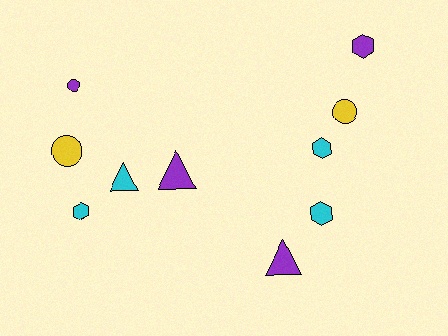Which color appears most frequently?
Purple, with 4 objects.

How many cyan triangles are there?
There is 1 cyan triangle.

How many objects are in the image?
There are 10 objects.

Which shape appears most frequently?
Hexagon, with 4 objects.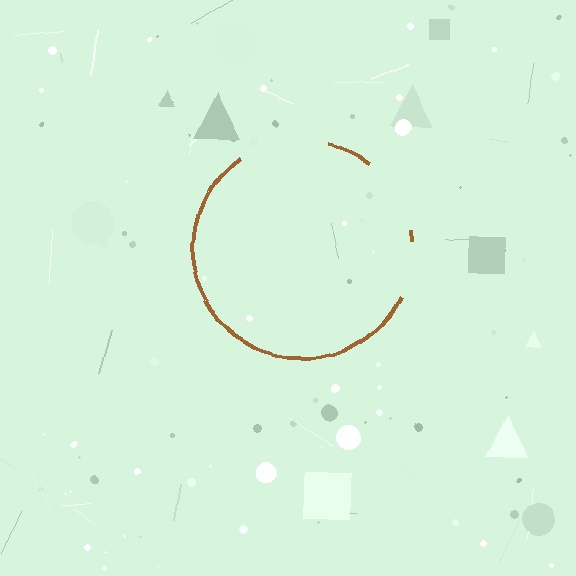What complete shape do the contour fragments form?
The contour fragments form a circle.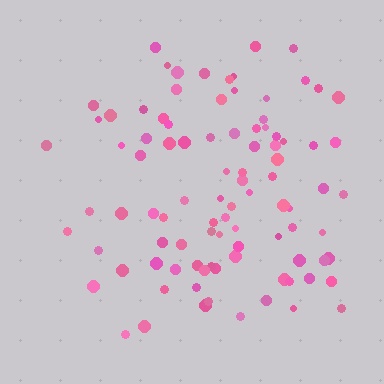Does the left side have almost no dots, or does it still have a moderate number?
Still a moderate number, just noticeably fewer than the right.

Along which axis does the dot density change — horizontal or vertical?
Horizontal.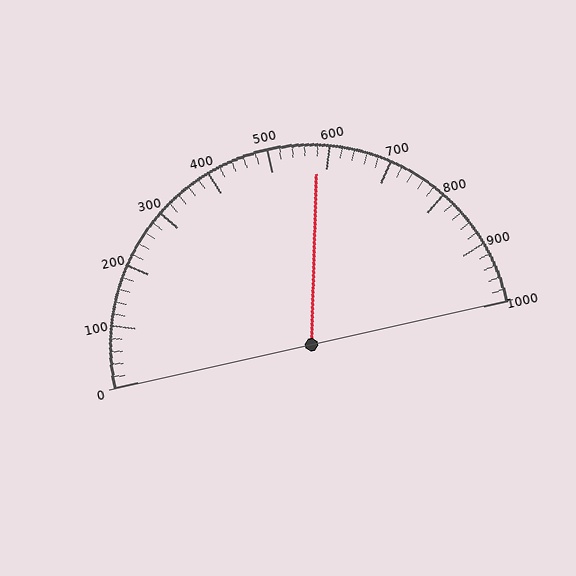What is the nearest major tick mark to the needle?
The nearest major tick mark is 600.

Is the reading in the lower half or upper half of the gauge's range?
The reading is in the upper half of the range (0 to 1000).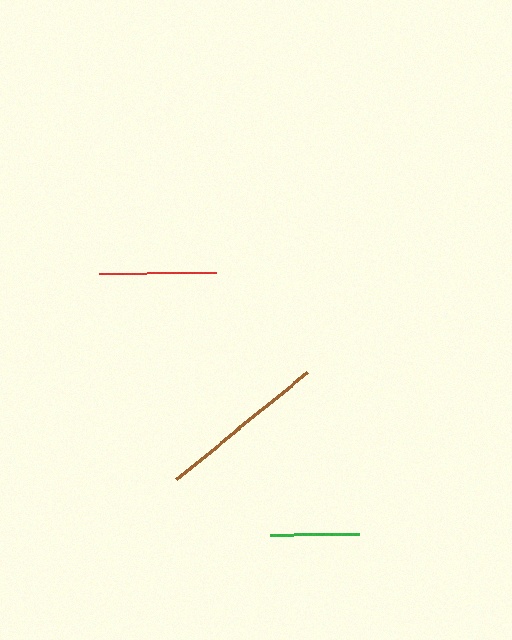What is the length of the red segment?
The red segment is approximately 117 pixels long.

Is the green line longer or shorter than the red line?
The red line is longer than the green line.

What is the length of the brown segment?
The brown segment is approximately 169 pixels long.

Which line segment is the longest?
The brown line is the longest at approximately 169 pixels.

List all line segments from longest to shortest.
From longest to shortest: brown, red, green.